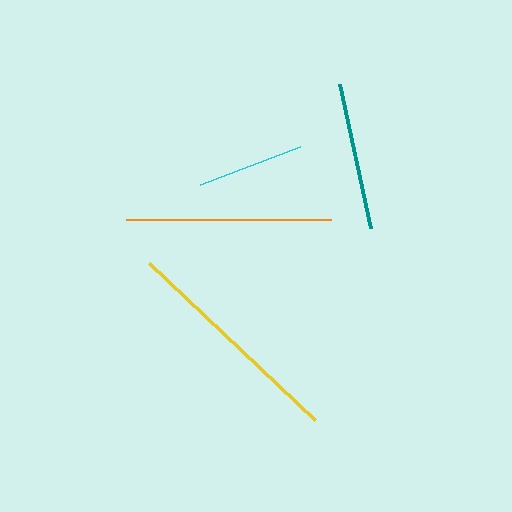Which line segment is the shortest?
The cyan line is the shortest at approximately 107 pixels.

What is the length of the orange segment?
The orange segment is approximately 205 pixels long.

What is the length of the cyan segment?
The cyan segment is approximately 107 pixels long.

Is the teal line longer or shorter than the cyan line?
The teal line is longer than the cyan line.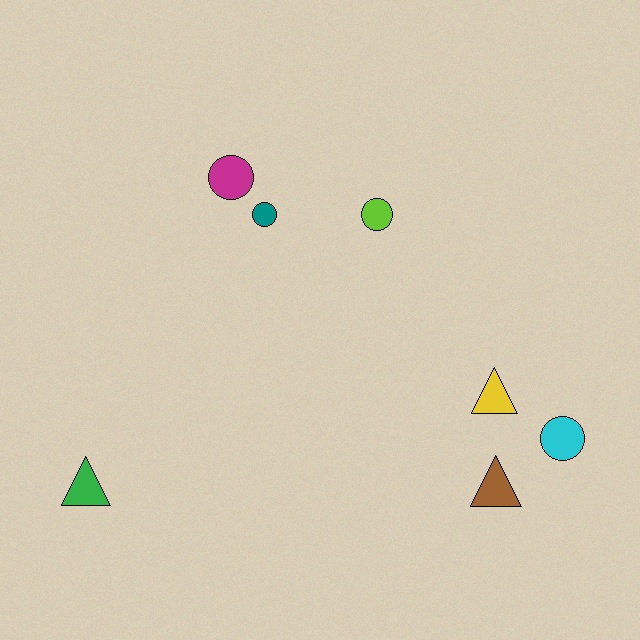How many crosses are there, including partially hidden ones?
There are no crosses.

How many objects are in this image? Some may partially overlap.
There are 7 objects.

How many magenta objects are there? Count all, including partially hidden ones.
There is 1 magenta object.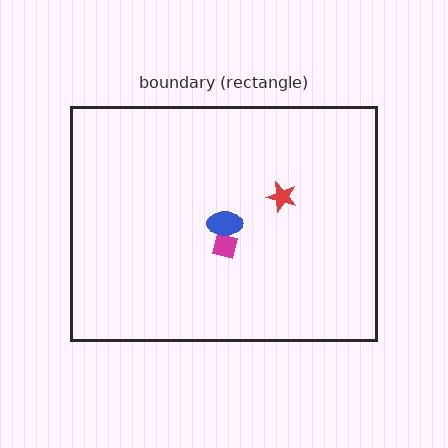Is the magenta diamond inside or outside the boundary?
Inside.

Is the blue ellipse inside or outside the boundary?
Inside.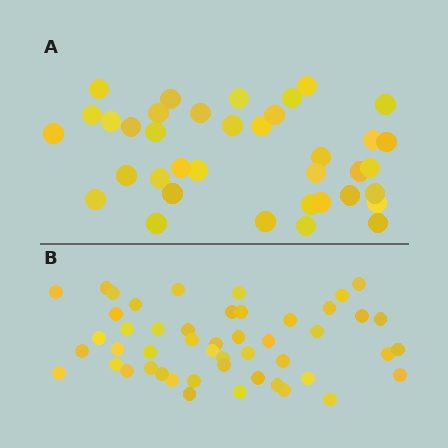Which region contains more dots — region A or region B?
Region B (the bottom region) has more dots.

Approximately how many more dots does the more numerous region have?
Region B has roughly 12 or so more dots than region A.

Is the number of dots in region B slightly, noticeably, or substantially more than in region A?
Region B has noticeably more, but not dramatically so. The ratio is roughly 1.3 to 1.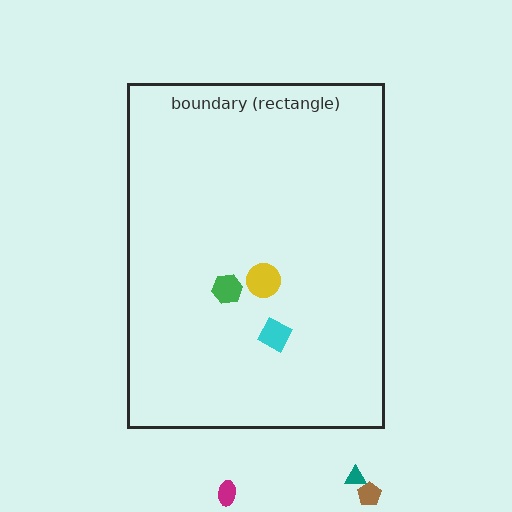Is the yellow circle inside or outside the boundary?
Inside.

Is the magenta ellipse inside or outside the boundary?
Outside.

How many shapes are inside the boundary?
3 inside, 3 outside.